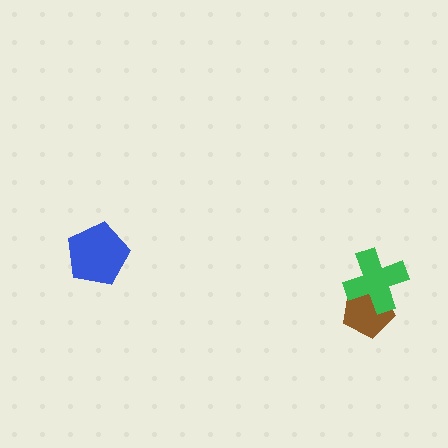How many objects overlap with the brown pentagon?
1 object overlaps with the brown pentagon.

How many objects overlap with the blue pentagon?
0 objects overlap with the blue pentagon.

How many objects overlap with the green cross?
1 object overlaps with the green cross.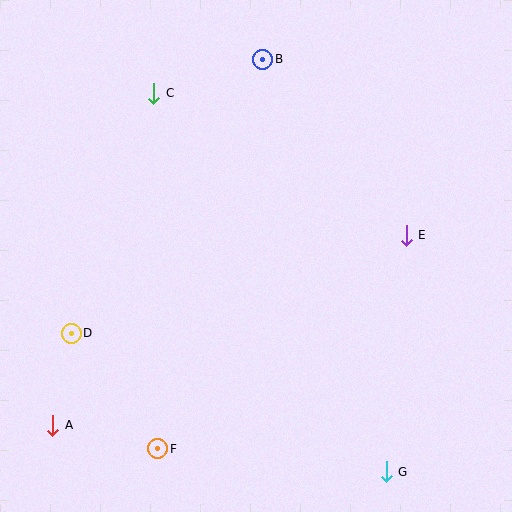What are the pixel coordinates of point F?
Point F is at (158, 449).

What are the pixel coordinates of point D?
Point D is at (71, 333).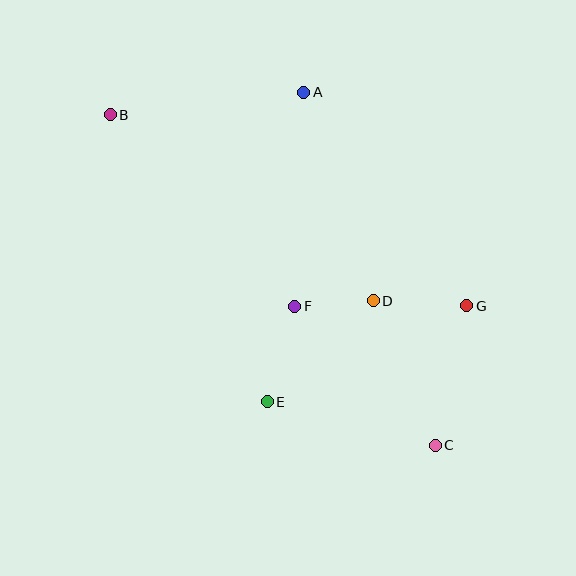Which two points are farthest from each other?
Points B and C are farthest from each other.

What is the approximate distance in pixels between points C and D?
The distance between C and D is approximately 157 pixels.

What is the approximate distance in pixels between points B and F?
The distance between B and F is approximately 266 pixels.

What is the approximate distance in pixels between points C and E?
The distance between C and E is approximately 173 pixels.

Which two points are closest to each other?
Points D and F are closest to each other.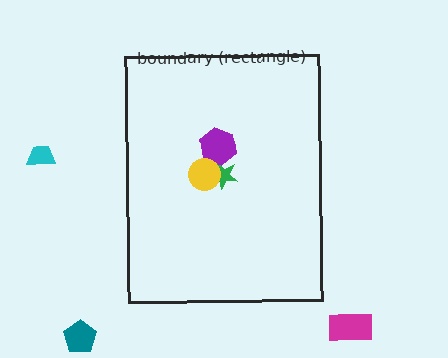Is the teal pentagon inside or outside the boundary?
Outside.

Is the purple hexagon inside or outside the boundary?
Inside.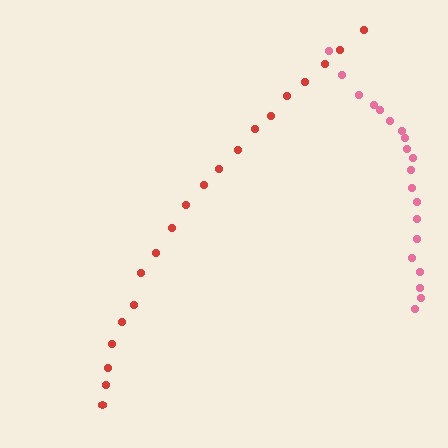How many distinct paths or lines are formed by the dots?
There are 2 distinct paths.